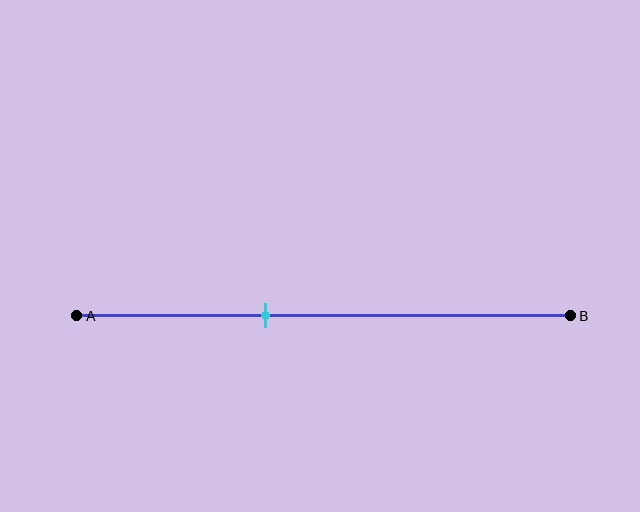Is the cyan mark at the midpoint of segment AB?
No, the mark is at about 40% from A, not at the 50% midpoint.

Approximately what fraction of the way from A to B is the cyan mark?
The cyan mark is approximately 40% of the way from A to B.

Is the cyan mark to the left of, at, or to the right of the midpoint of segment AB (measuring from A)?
The cyan mark is to the left of the midpoint of segment AB.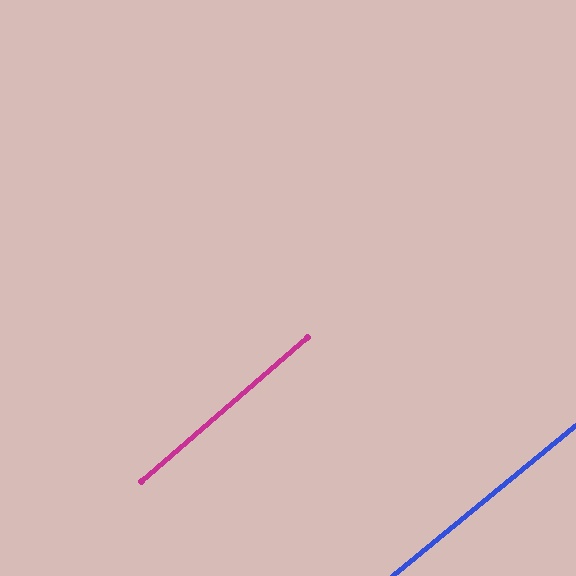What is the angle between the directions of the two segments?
Approximately 2 degrees.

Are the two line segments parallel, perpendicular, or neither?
Parallel — their directions differ by only 1.6°.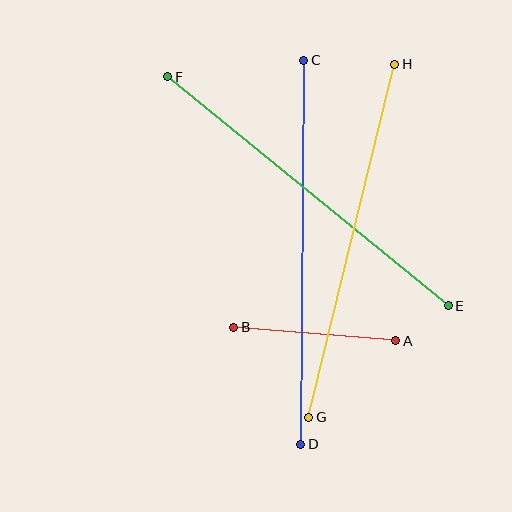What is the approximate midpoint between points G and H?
The midpoint is at approximately (352, 241) pixels.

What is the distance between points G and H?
The distance is approximately 363 pixels.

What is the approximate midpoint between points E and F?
The midpoint is at approximately (308, 191) pixels.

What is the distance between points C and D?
The distance is approximately 385 pixels.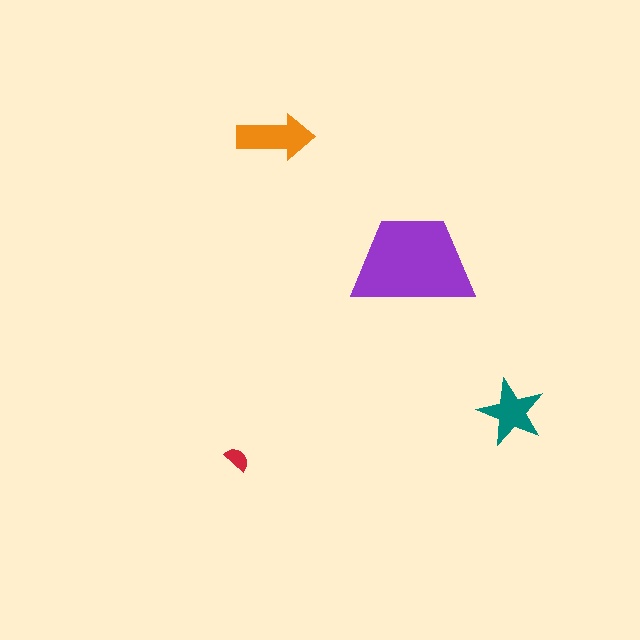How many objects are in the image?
There are 4 objects in the image.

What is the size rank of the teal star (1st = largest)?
3rd.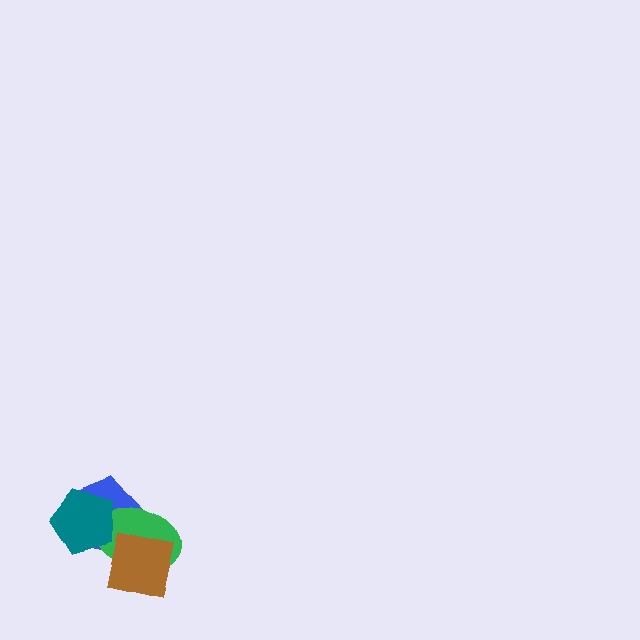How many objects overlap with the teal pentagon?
2 objects overlap with the teal pentagon.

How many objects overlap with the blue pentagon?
3 objects overlap with the blue pentagon.